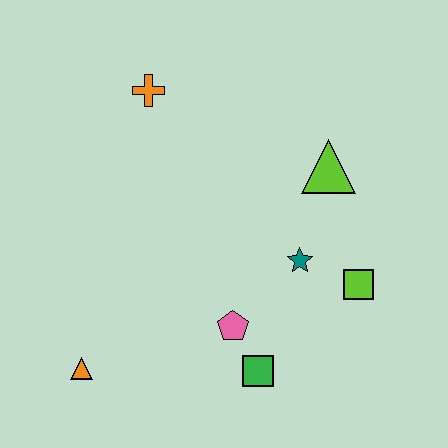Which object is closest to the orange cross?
The lime triangle is closest to the orange cross.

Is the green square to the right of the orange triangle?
Yes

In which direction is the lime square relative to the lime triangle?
The lime square is below the lime triangle.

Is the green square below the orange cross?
Yes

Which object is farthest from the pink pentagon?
The orange cross is farthest from the pink pentagon.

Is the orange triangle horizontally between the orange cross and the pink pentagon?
No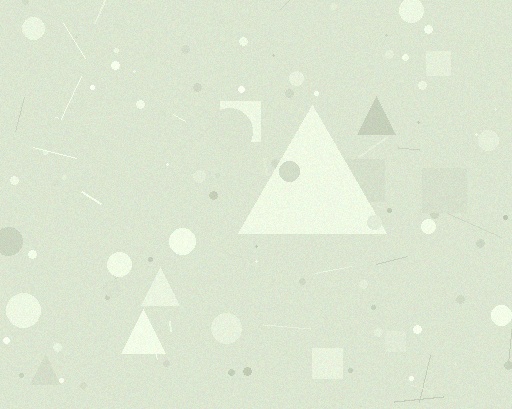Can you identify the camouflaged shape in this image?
The camouflaged shape is a triangle.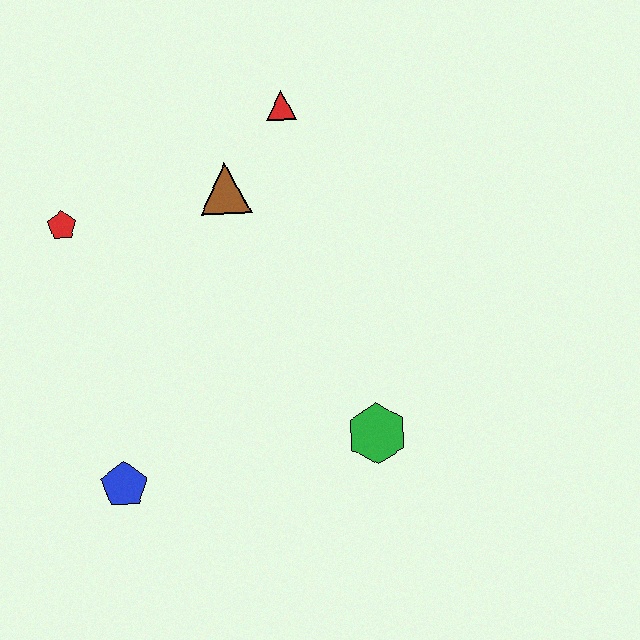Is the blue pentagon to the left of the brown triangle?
Yes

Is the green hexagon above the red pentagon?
No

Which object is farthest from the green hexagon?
The red pentagon is farthest from the green hexagon.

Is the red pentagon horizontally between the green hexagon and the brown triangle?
No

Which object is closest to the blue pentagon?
The green hexagon is closest to the blue pentagon.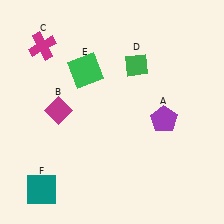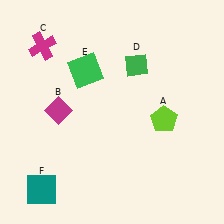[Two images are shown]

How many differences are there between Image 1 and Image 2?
There is 1 difference between the two images.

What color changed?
The pentagon (A) changed from purple in Image 1 to lime in Image 2.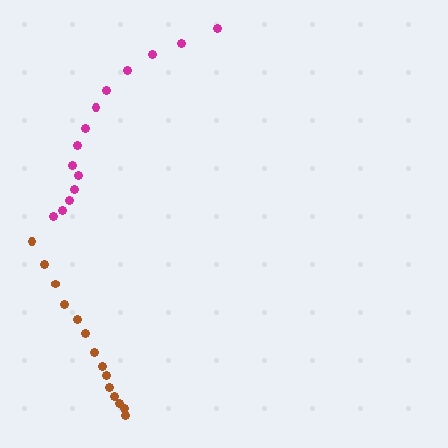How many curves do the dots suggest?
There are 2 distinct paths.